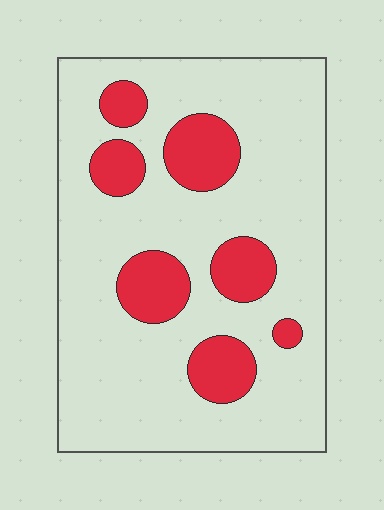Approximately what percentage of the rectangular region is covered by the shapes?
Approximately 20%.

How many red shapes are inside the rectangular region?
7.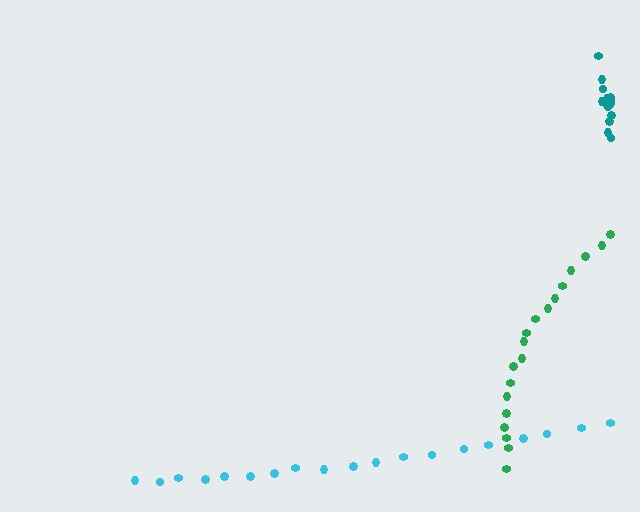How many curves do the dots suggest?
There are 3 distinct paths.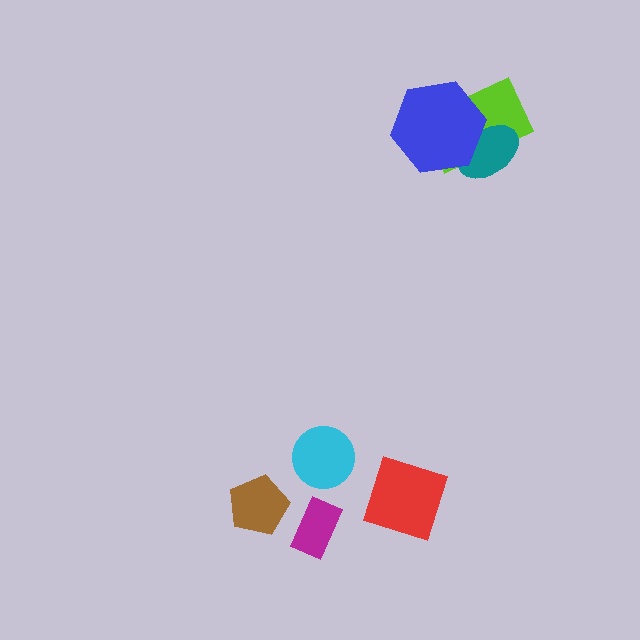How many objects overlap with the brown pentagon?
0 objects overlap with the brown pentagon.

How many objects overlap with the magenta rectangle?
0 objects overlap with the magenta rectangle.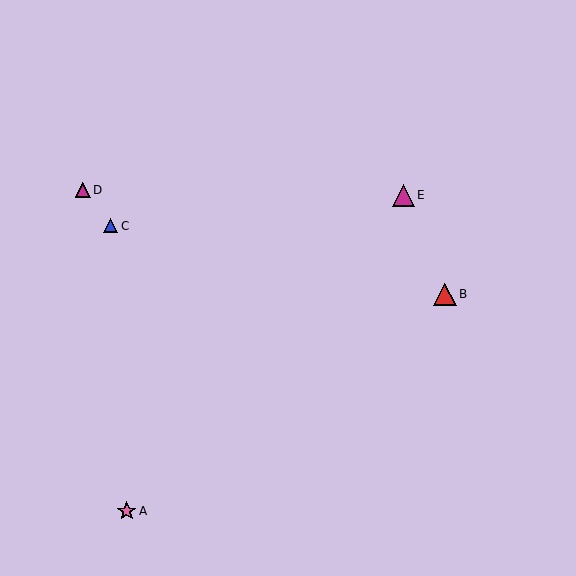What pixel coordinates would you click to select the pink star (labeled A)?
Click at (127, 511) to select the pink star A.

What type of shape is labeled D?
Shape D is a magenta triangle.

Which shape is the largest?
The red triangle (labeled B) is the largest.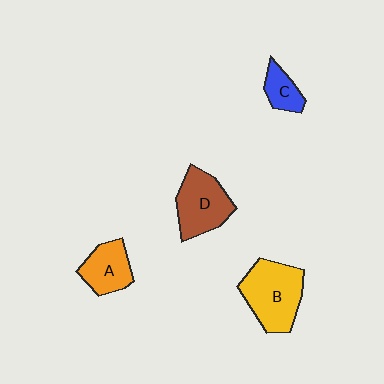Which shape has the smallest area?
Shape C (blue).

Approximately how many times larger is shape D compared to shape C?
Approximately 2.2 times.